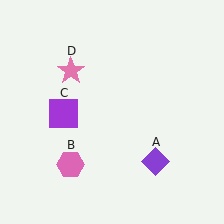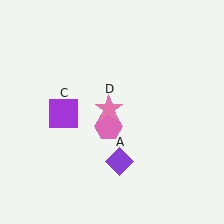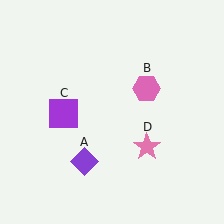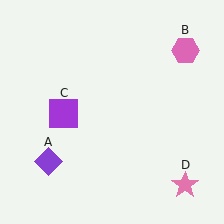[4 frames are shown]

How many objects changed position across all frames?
3 objects changed position: purple diamond (object A), pink hexagon (object B), pink star (object D).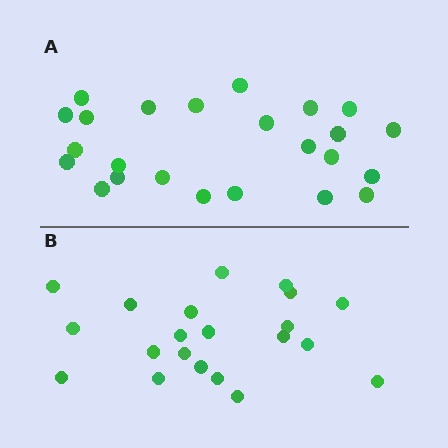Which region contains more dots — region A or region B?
Region A (the top region) has more dots.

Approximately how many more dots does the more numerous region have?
Region A has just a few more — roughly 2 or 3 more dots than region B.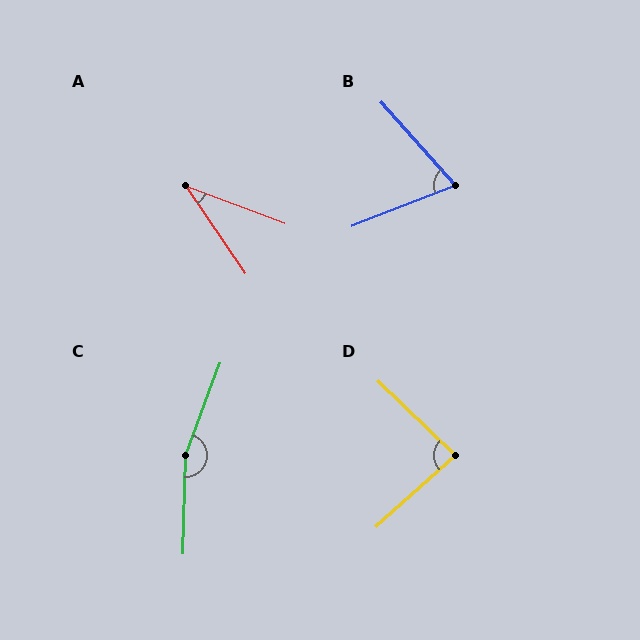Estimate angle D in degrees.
Approximately 86 degrees.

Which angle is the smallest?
A, at approximately 35 degrees.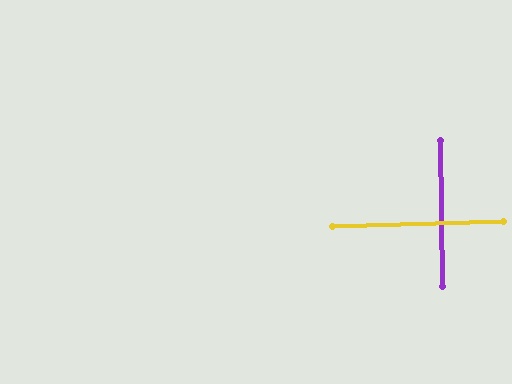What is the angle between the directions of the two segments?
Approximately 89 degrees.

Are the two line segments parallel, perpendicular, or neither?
Perpendicular — they meet at approximately 89°.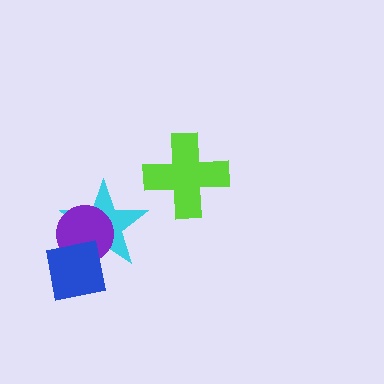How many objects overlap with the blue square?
2 objects overlap with the blue square.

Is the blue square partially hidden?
No, no other shape covers it.